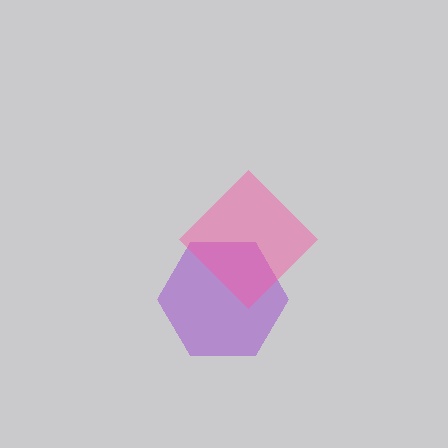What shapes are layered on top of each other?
The layered shapes are: a purple hexagon, a pink diamond.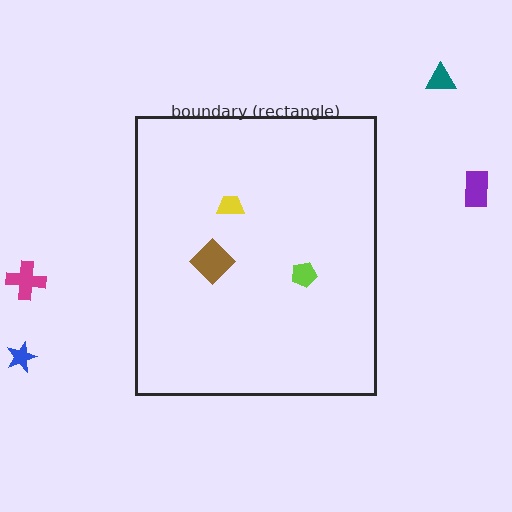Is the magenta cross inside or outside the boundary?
Outside.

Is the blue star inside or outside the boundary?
Outside.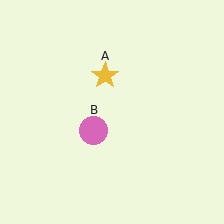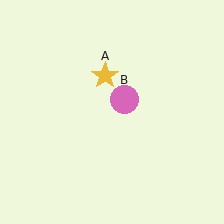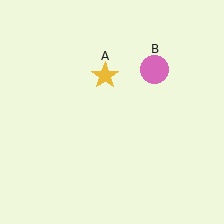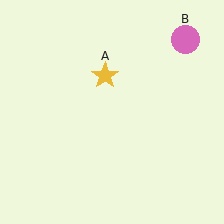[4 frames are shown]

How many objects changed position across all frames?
1 object changed position: pink circle (object B).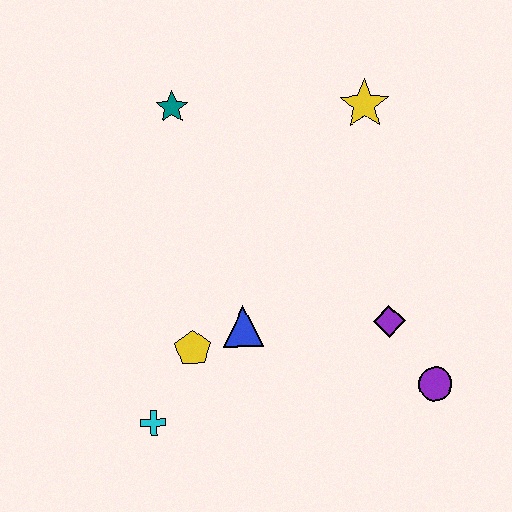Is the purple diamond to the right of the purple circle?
No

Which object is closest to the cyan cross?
The yellow pentagon is closest to the cyan cross.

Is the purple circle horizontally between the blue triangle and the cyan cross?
No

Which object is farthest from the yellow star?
The cyan cross is farthest from the yellow star.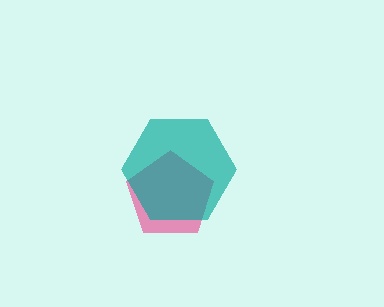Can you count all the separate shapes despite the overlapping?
Yes, there are 2 separate shapes.